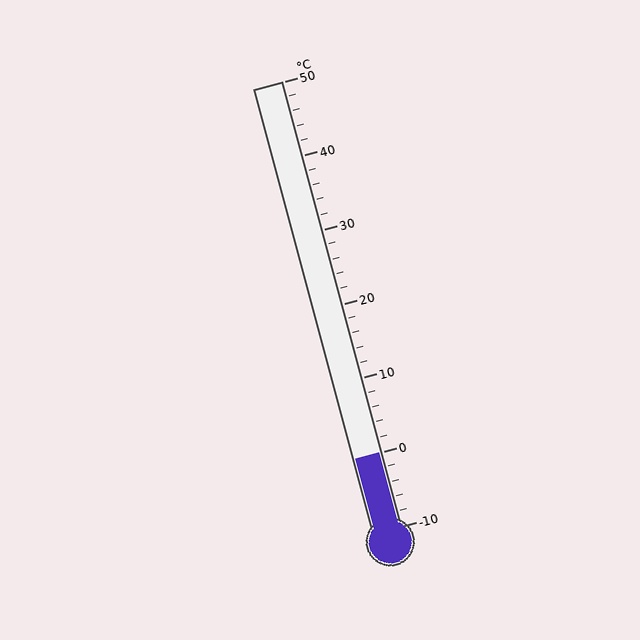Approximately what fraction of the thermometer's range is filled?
The thermometer is filled to approximately 15% of its range.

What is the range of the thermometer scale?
The thermometer scale ranges from -10°C to 50°C.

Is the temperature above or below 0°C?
The temperature is at 0°C.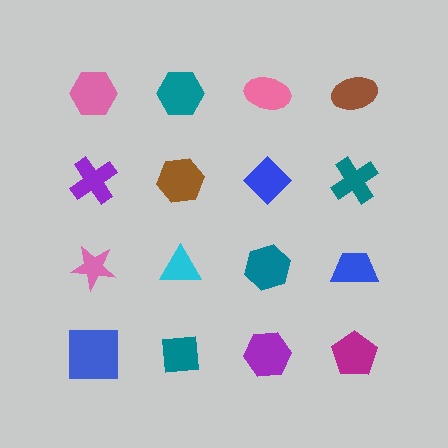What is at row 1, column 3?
A pink ellipse.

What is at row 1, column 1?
A pink hexagon.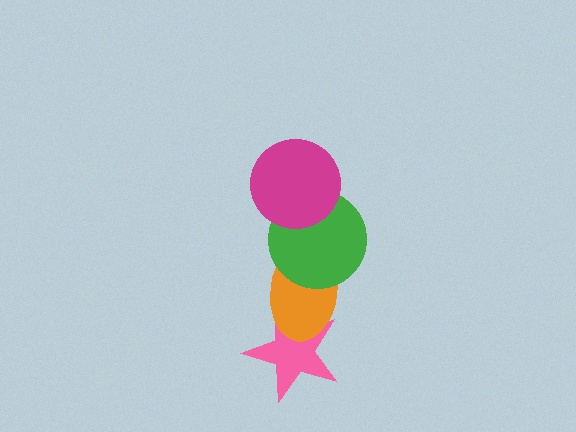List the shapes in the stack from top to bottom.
From top to bottom: the magenta circle, the green circle, the orange ellipse, the pink star.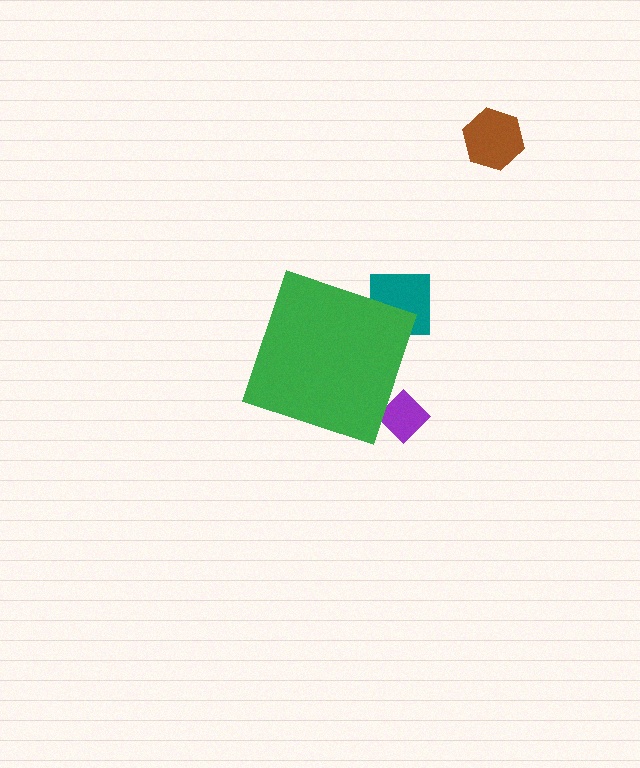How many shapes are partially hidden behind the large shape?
2 shapes are partially hidden.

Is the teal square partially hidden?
Yes, the teal square is partially hidden behind the green diamond.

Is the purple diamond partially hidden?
Yes, the purple diamond is partially hidden behind the green diamond.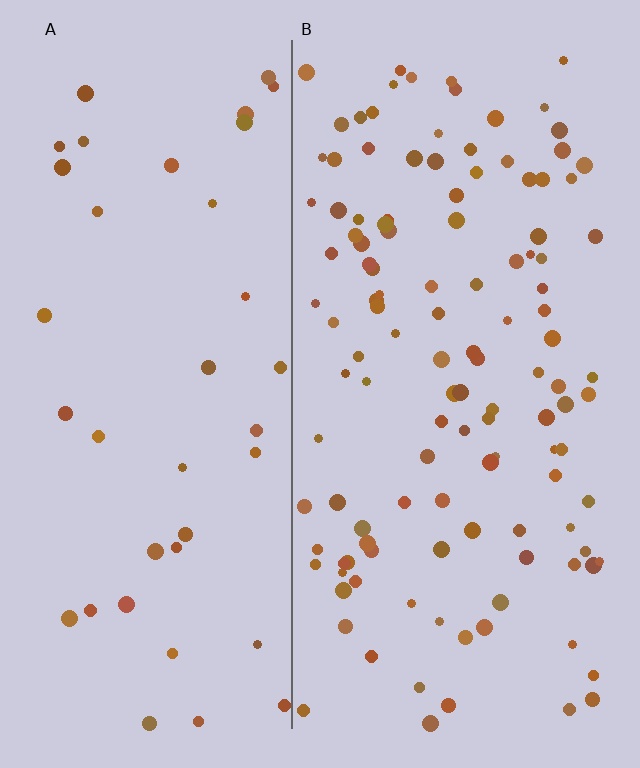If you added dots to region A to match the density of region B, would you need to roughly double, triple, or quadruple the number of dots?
Approximately triple.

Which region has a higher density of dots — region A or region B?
B (the right).